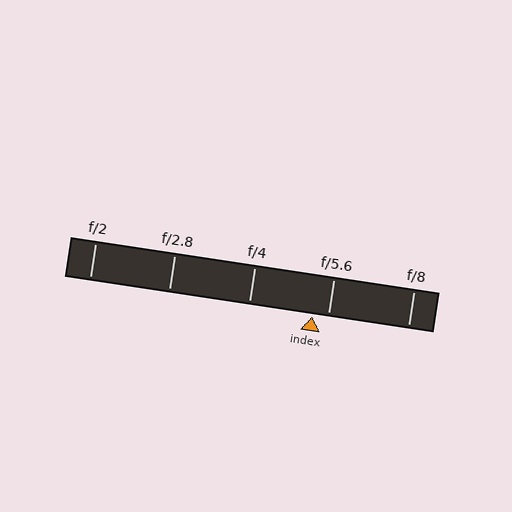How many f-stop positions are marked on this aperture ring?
There are 5 f-stop positions marked.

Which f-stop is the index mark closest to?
The index mark is closest to f/5.6.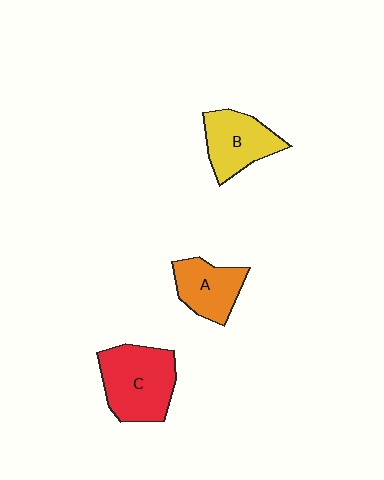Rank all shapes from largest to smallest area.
From largest to smallest: C (red), B (yellow), A (orange).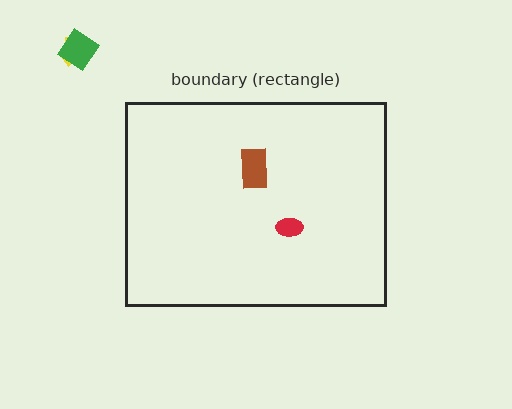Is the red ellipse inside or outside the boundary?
Inside.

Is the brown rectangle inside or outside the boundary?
Inside.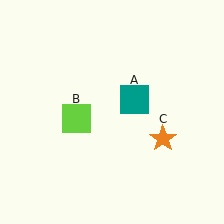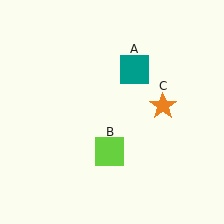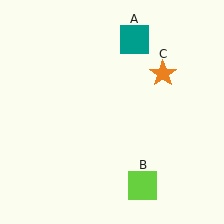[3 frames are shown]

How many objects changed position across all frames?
3 objects changed position: teal square (object A), lime square (object B), orange star (object C).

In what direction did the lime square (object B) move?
The lime square (object B) moved down and to the right.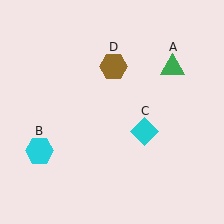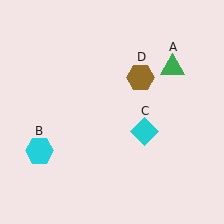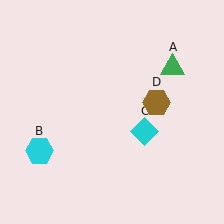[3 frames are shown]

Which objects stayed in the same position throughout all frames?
Green triangle (object A) and cyan hexagon (object B) and cyan diamond (object C) remained stationary.